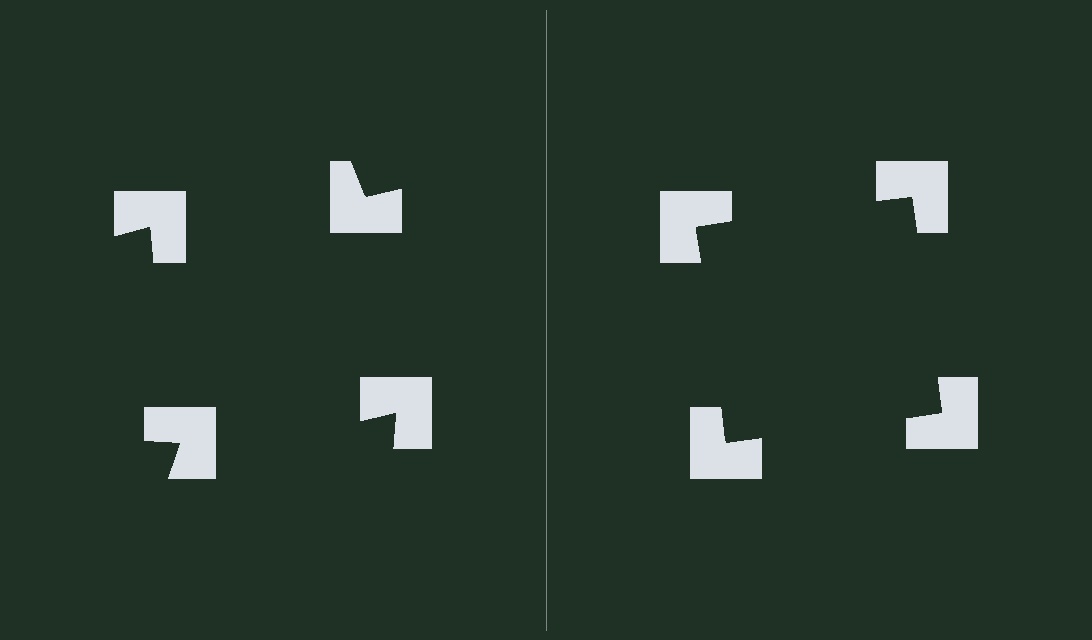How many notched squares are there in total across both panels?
8 — 4 on each side.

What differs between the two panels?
The notched squares are positioned identically on both sides; only the wedge orientations differ. On the right they align to a square; on the left they are misaligned.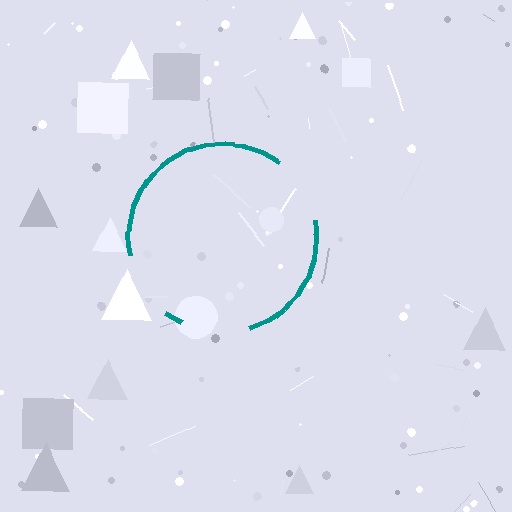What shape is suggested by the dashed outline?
The dashed outline suggests a circle.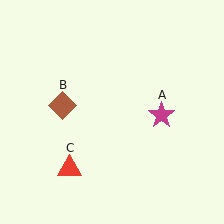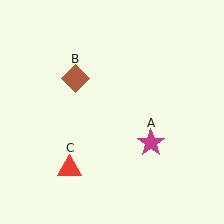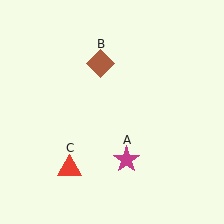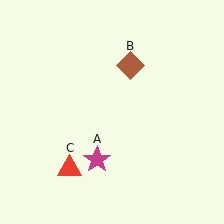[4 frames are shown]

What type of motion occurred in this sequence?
The magenta star (object A), brown diamond (object B) rotated clockwise around the center of the scene.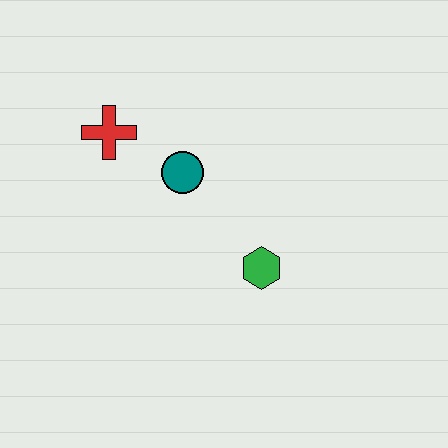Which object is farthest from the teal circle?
The green hexagon is farthest from the teal circle.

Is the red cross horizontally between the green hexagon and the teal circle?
No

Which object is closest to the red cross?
The teal circle is closest to the red cross.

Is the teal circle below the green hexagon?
No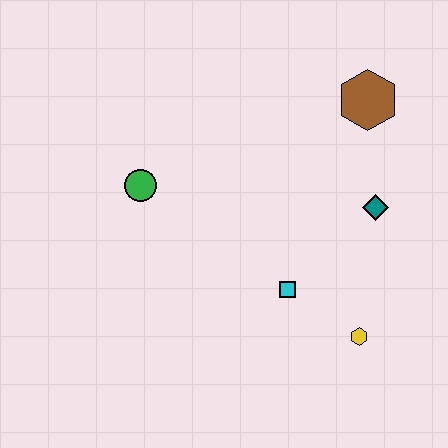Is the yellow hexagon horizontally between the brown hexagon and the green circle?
Yes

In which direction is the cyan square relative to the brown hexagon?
The cyan square is below the brown hexagon.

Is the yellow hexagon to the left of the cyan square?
No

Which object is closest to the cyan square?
The yellow hexagon is closest to the cyan square.